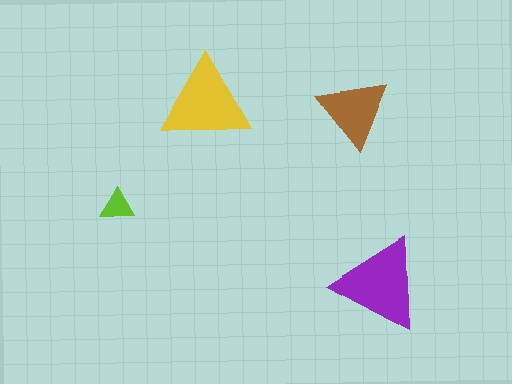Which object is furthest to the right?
The purple triangle is rightmost.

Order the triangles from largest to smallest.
the purple one, the yellow one, the brown one, the lime one.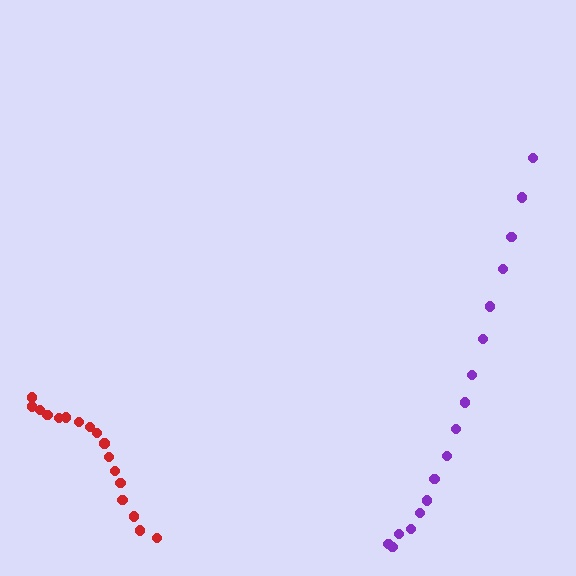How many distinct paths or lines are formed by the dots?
There are 2 distinct paths.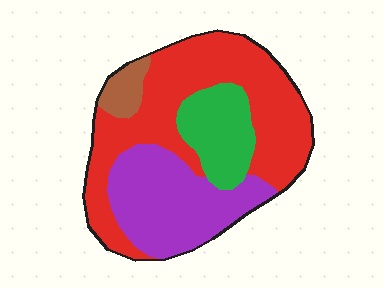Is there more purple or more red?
Red.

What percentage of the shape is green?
Green covers roughly 15% of the shape.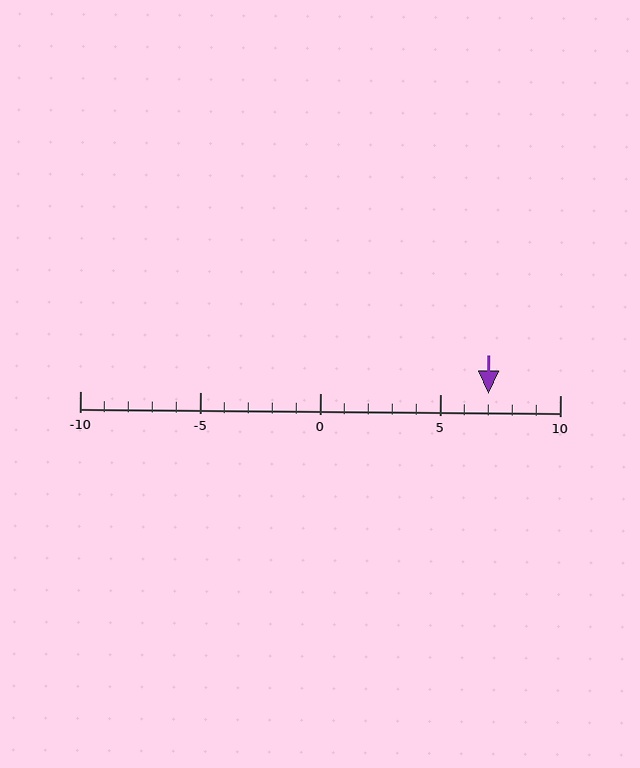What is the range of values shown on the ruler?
The ruler shows values from -10 to 10.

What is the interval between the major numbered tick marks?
The major tick marks are spaced 5 units apart.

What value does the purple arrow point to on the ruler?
The purple arrow points to approximately 7.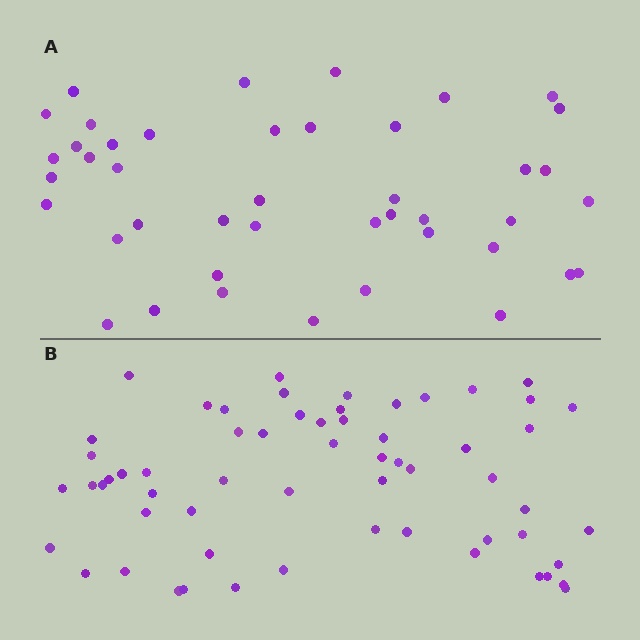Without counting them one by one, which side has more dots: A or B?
Region B (the bottom region) has more dots.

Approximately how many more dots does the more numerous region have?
Region B has approximately 15 more dots than region A.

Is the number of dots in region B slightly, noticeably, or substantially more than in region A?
Region B has noticeably more, but not dramatically so. The ratio is roughly 1.4 to 1.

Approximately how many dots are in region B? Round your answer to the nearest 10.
About 60 dots.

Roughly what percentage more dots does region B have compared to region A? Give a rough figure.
About 40% more.